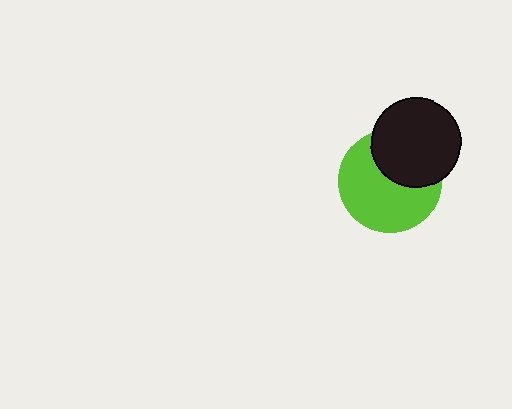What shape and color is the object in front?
The object in front is a black circle.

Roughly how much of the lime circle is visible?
About half of it is visible (roughly 63%).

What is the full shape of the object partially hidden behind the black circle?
The partially hidden object is a lime circle.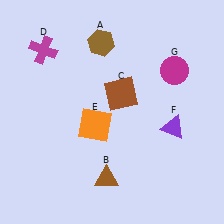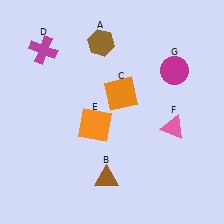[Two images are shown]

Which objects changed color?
C changed from brown to orange. F changed from purple to pink.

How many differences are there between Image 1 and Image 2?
There are 2 differences between the two images.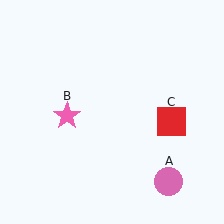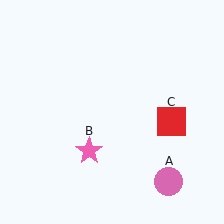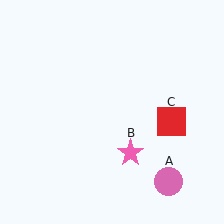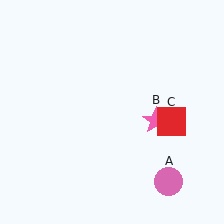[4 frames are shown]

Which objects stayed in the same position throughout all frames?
Pink circle (object A) and red square (object C) remained stationary.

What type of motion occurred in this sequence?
The pink star (object B) rotated counterclockwise around the center of the scene.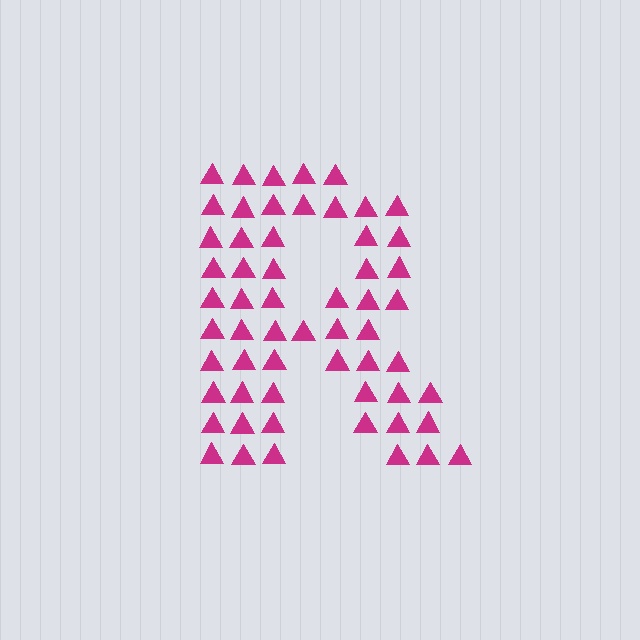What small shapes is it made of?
It is made of small triangles.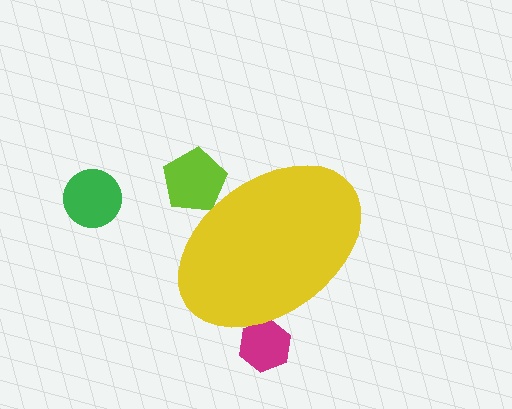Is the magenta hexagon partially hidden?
Yes, the magenta hexagon is partially hidden behind the yellow ellipse.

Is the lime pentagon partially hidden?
Yes, the lime pentagon is partially hidden behind the yellow ellipse.